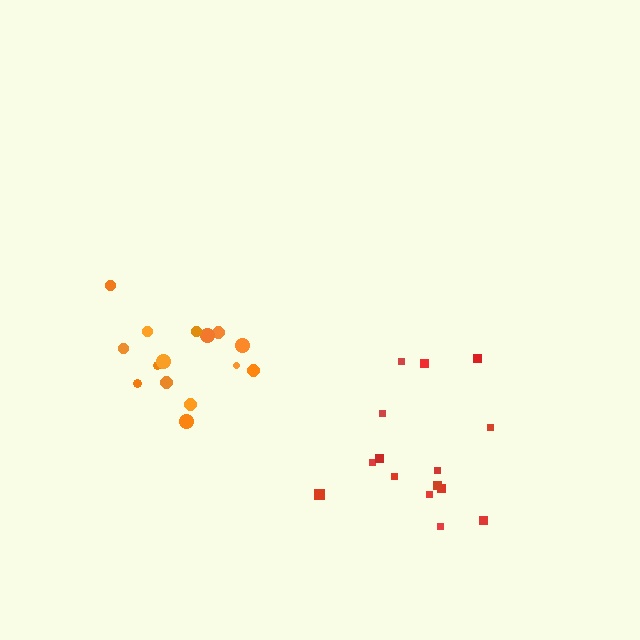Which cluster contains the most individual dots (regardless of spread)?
Orange (15).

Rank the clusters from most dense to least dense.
orange, red.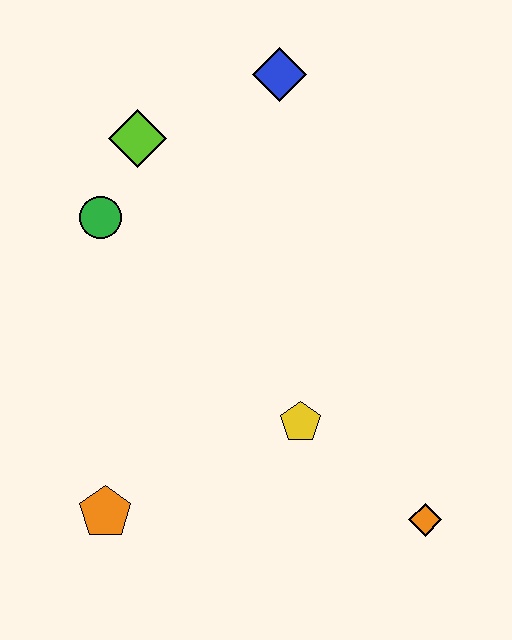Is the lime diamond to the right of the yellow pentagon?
No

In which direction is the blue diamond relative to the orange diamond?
The blue diamond is above the orange diamond.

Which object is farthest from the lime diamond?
The orange diamond is farthest from the lime diamond.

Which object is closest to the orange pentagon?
The yellow pentagon is closest to the orange pentagon.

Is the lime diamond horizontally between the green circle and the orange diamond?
Yes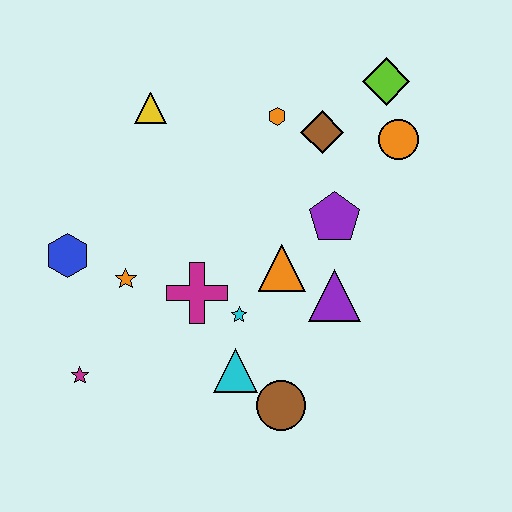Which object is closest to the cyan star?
The magenta cross is closest to the cyan star.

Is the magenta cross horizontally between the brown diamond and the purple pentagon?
No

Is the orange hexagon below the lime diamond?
Yes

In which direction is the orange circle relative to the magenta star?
The orange circle is to the right of the magenta star.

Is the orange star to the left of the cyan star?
Yes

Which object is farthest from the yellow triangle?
The brown circle is farthest from the yellow triangle.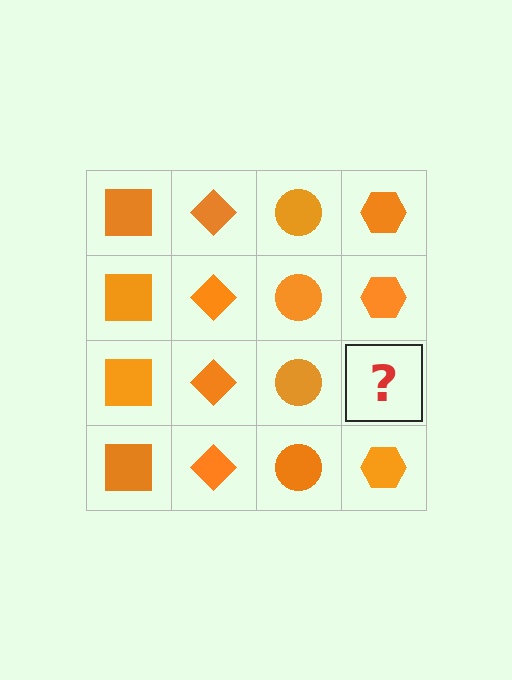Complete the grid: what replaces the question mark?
The question mark should be replaced with an orange hexagon.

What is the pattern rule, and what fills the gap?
The rule is that each column has a consistent shape. The gap should be filled with an orange hexagon.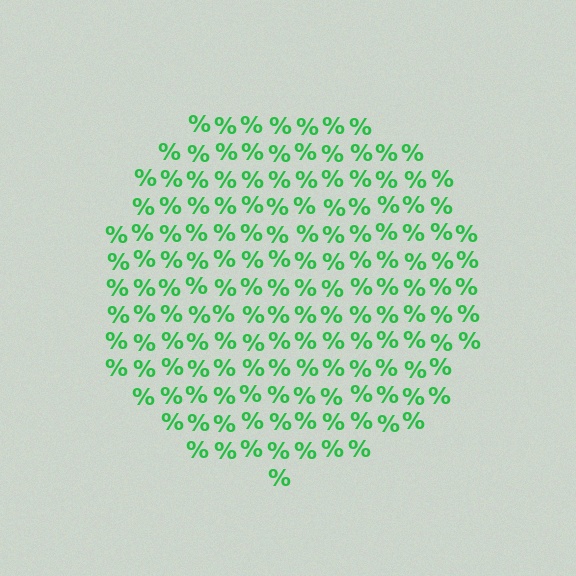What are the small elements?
The small elements are percent signs.